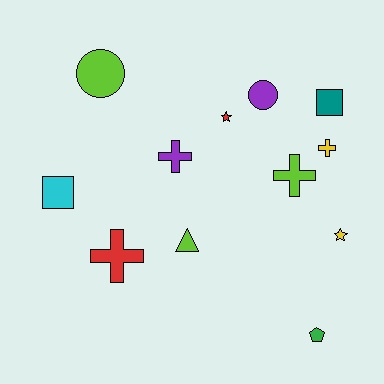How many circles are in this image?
There are 2 circles.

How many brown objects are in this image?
There are no brown objects.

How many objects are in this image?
There are 12 objects.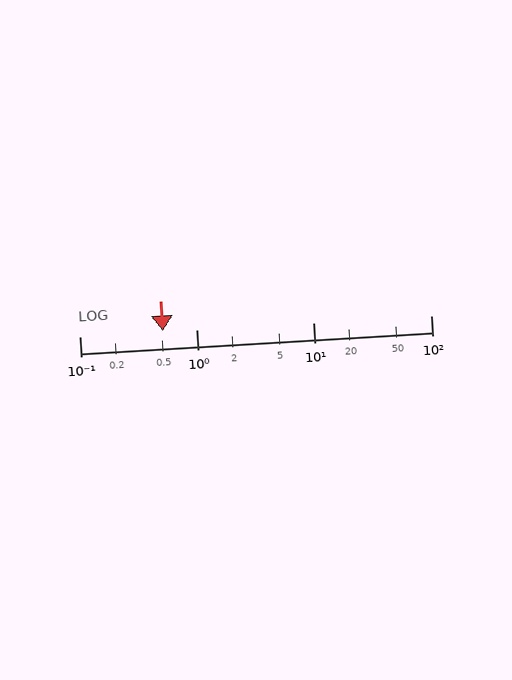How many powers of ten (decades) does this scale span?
The scale spans 3 decades, from 0.1 to 100.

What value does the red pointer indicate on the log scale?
The pointer indicates approximately 0.51.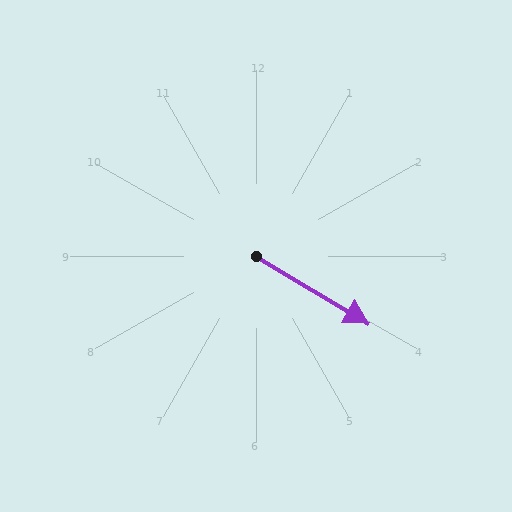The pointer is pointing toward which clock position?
Roughly 4 o'clock.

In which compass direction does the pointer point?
Southeast.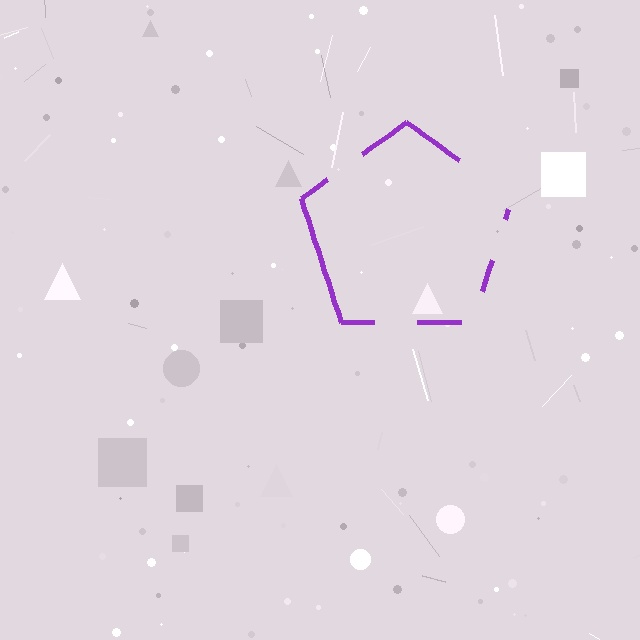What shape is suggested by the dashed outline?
The dashed outline suggests a pentagon.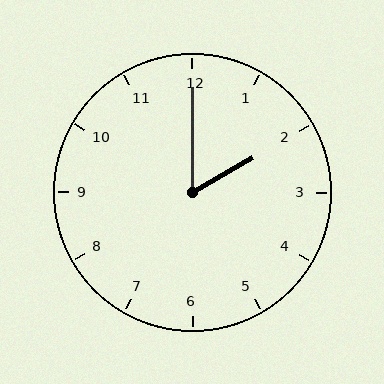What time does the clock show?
2:00.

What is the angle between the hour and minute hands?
Approximately 60 degrees.